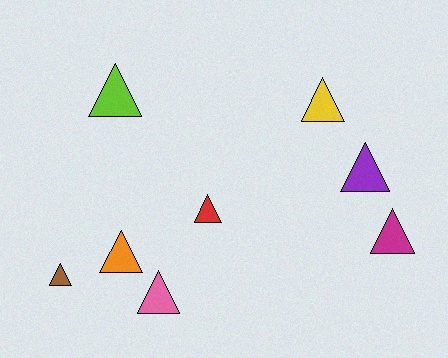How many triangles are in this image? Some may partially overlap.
There are 8 triangles.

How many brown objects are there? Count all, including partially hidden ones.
There is 1 brown object.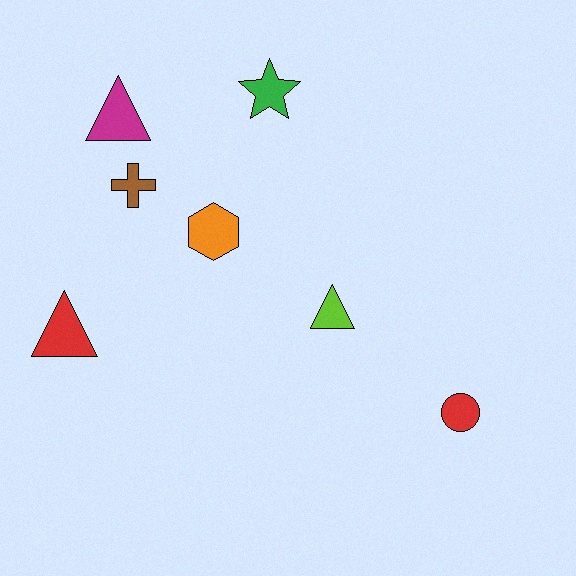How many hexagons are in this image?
There is 1 hexagon.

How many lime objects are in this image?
There is 1 lime object.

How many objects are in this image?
There are 7 objects.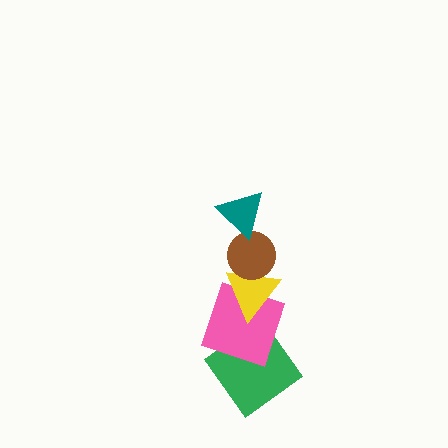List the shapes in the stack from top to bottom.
From top to bottom: the teal triangle, the brown circle, the yellow triangle, the pink square, the green diamond.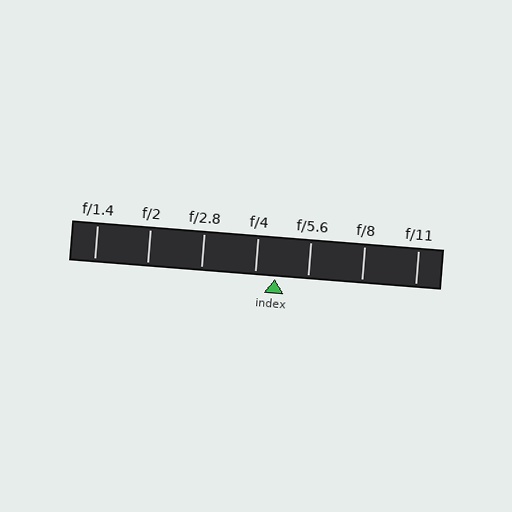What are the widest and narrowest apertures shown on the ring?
The widest aperture shown is f/1.4 and the narrowest is f/11.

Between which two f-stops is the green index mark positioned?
The index mark is between f/4 and f/5.6.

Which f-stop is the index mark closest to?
The index mark is closest to f/4.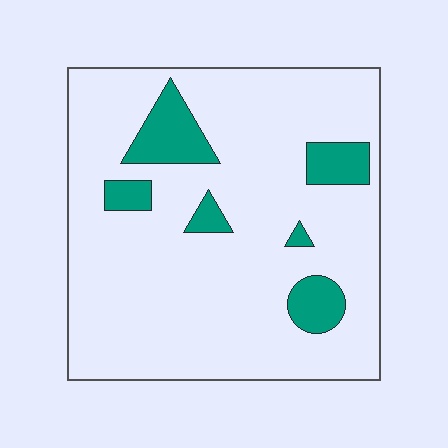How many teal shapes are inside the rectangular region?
6.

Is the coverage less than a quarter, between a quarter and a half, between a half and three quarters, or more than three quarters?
Less than a quarter.